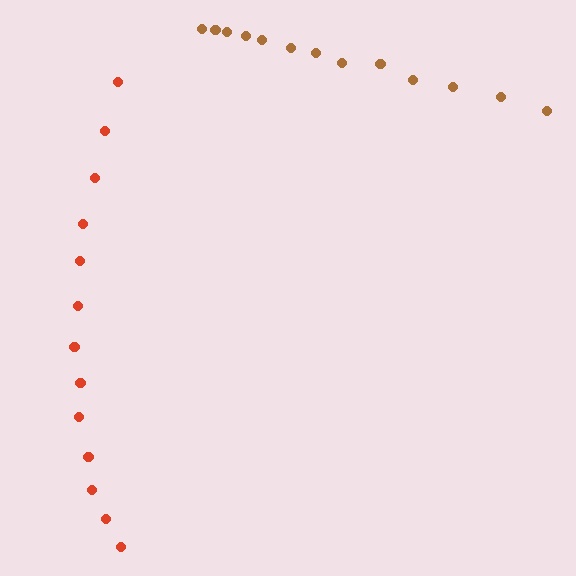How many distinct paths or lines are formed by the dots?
There are 2 distinct paths.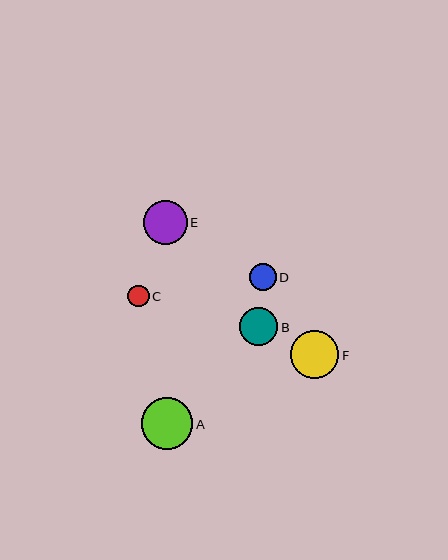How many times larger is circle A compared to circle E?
Circle A is approximately 1.2 times the size of circle E.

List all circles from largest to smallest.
From largest to smallest: A, F, E, B, D, C.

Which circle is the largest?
Circle A is the largest with a size of approximately 52 pixels.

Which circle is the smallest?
Circle C is the smallest with a size of approximately 21 pixels.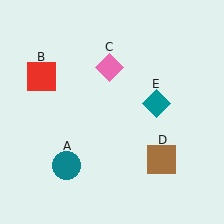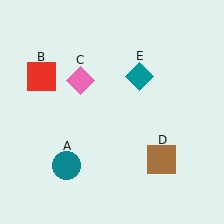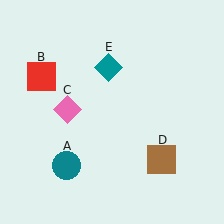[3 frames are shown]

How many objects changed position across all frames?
2 objects changed position: pink diamond (object C), teal diamond (object E).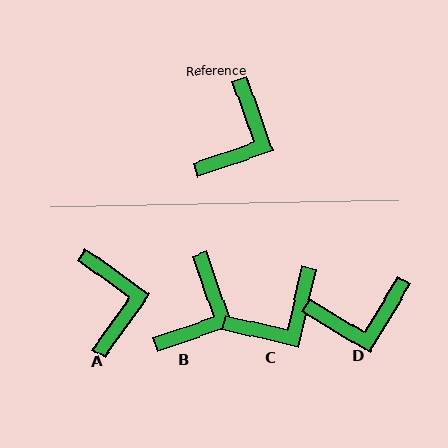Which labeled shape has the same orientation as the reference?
B.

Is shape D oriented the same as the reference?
No, it is off by about 50 degrees.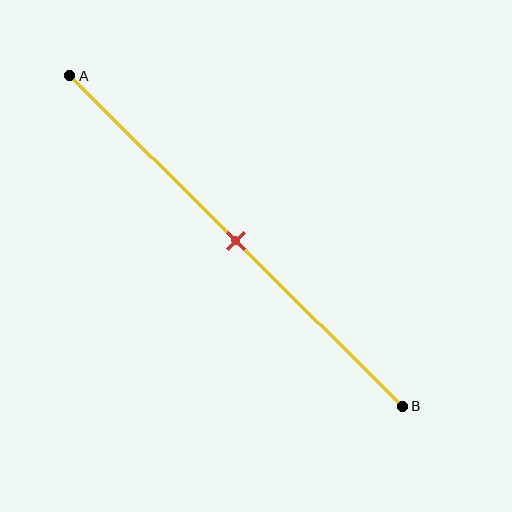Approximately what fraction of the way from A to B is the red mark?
The red mark is approximately 50% of the way from A to B.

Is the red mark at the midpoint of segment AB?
Yes, the mark is approximately at the midpoint.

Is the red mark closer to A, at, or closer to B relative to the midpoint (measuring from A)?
The red mark is approximately at the midpoint of segment AB.